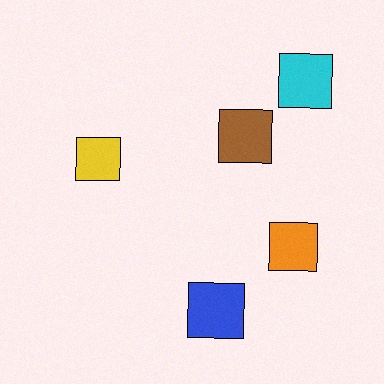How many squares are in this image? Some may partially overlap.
There are 5 squares.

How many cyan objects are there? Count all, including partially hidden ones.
There is 1 cyan object.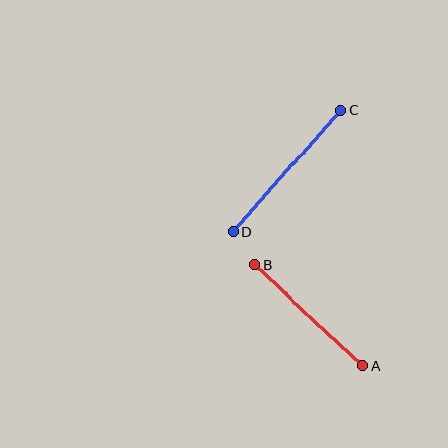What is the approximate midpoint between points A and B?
The midpoint is at approximately (309, 315) pixels.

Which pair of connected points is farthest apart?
Points C and D are farthest apart.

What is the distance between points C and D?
The distance is approximately 162 pixels.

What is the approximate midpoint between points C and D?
The midpoint is at approximately (287, 171) pixels.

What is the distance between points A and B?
The distance is approximately 148 pixels.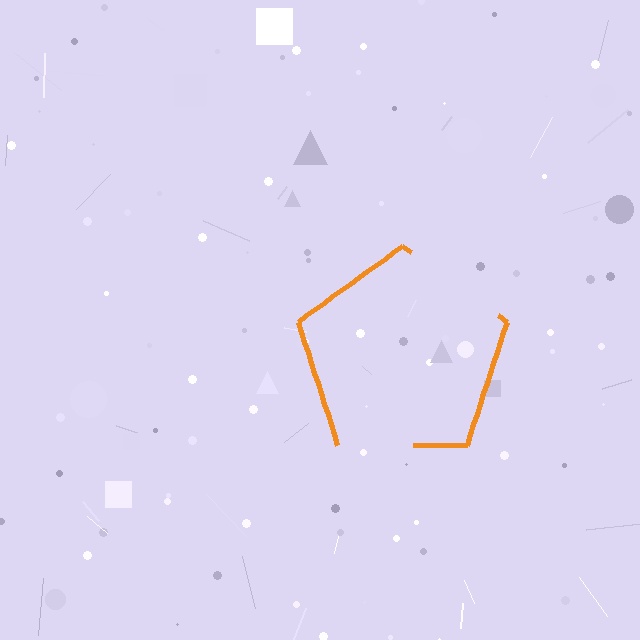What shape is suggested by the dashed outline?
The dashed outline suggests a pentagon.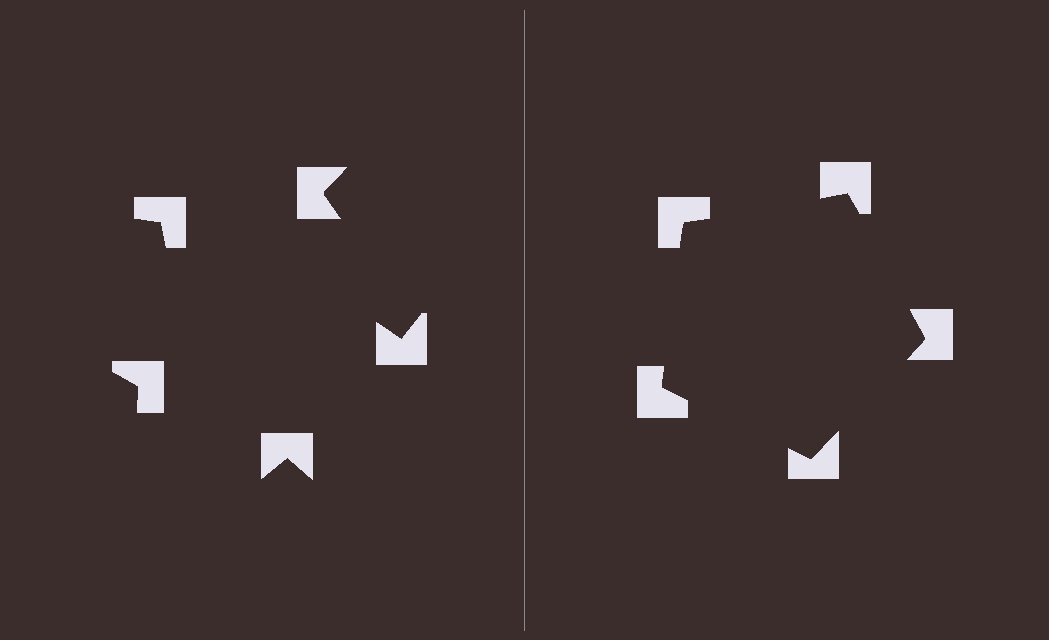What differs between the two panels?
The notched squares are positioned identically on both sides; only the wedge orientations differ. On the right they align to a pentagon; on the left they are misaligned.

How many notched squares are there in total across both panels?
10 — 5 on each side.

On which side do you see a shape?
An illusory pentagon appears on the right side. On the left side the wedge cuts are rotated, so no coherent shape forms.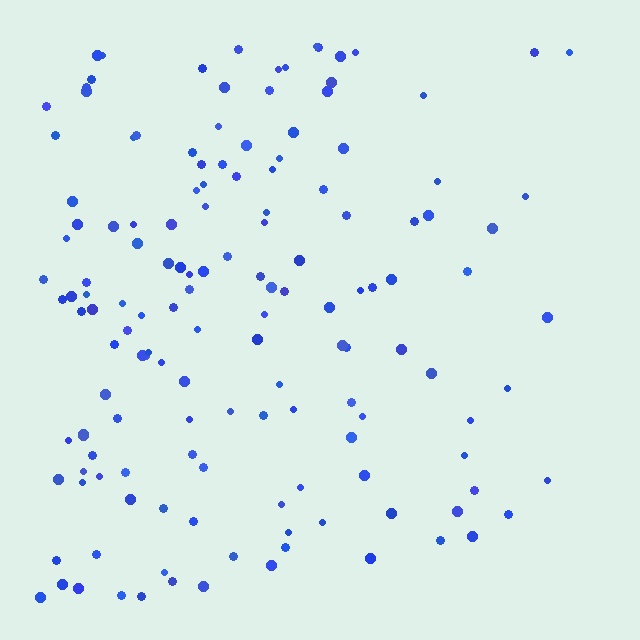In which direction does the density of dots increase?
From right to left, with the left side densest.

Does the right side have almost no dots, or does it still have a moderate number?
Still a moderate number, just noticeably fewer than the left.